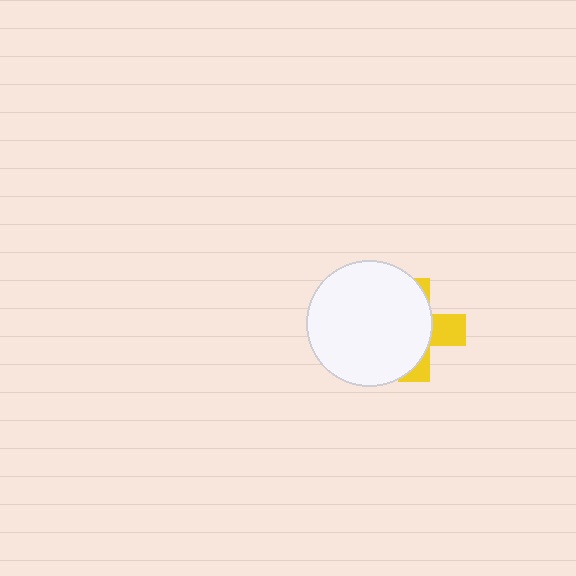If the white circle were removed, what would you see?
You would see the complete yellow cross.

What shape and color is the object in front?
The object in front is a white circle.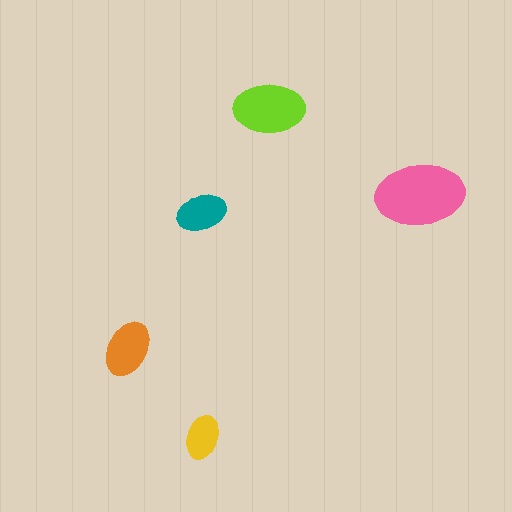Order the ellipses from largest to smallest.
the pink one, the lime one, the orange one, the teal one, the yellow one.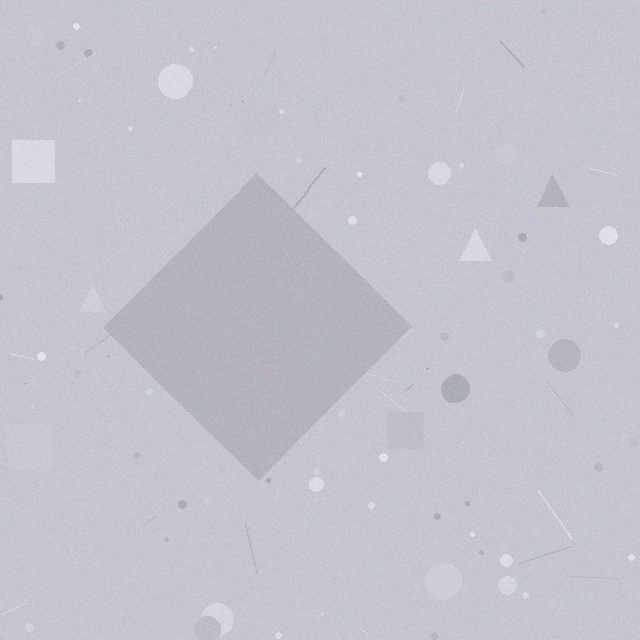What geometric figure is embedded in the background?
A diamond is embedded in the background.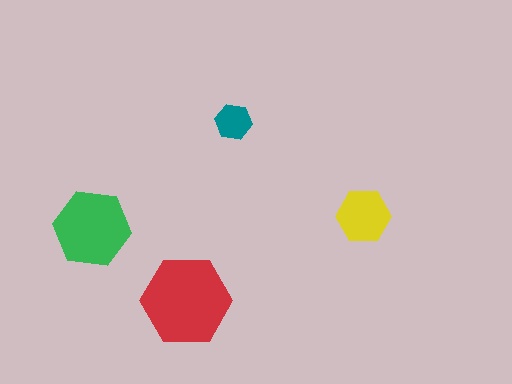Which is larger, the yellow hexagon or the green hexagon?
The green one.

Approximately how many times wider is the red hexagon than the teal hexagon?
About 2.5 times wider.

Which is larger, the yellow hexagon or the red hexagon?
The red one.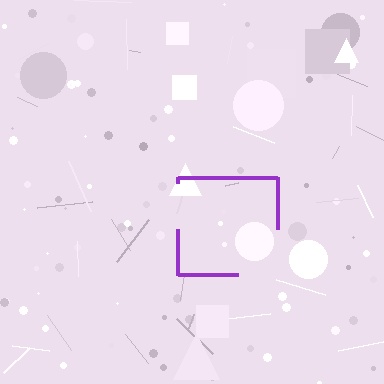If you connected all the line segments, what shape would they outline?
They would outline a square.